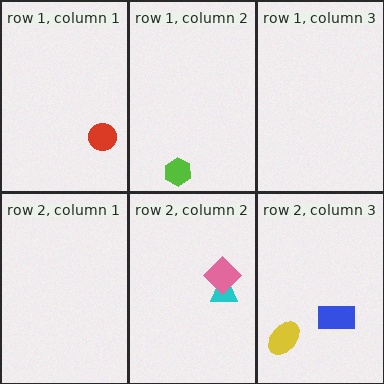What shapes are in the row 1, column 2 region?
The lime hexagon.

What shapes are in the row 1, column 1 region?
The red circle.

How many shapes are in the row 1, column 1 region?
1.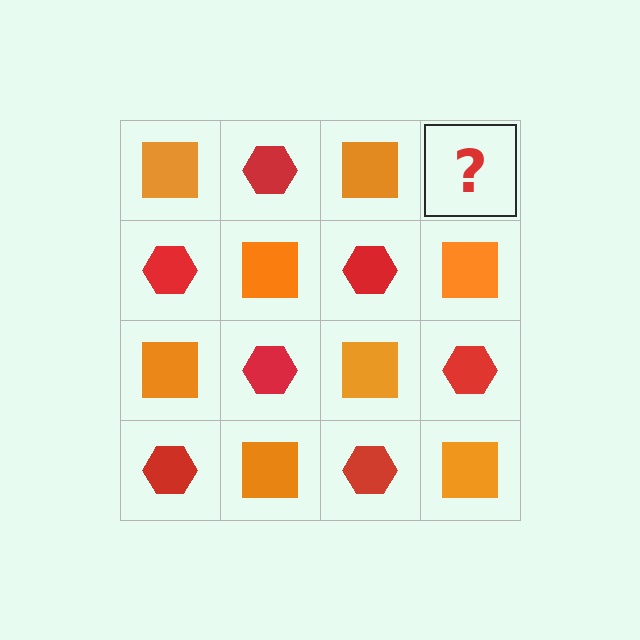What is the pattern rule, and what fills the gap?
The rule is that it alternates orange square and red hexagon in a checkerboard pattern. The gap should be filled with a red hexagon.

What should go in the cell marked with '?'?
The missing cell should contain a red hexagon.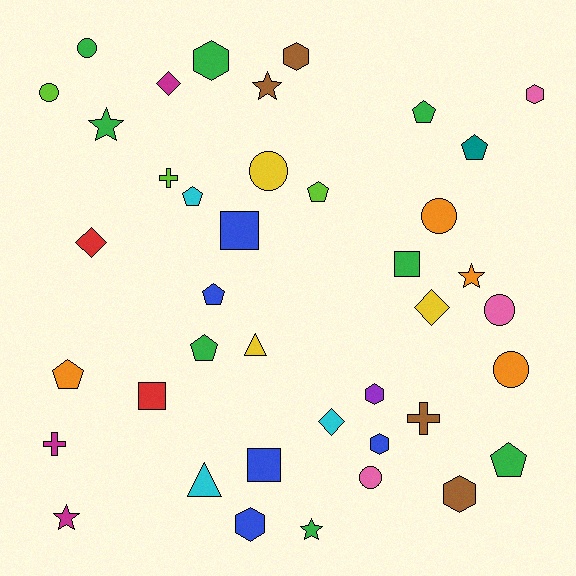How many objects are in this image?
There are 40 objects.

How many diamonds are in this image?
There are 4 diamonds.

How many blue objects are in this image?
There are 5 blue objects.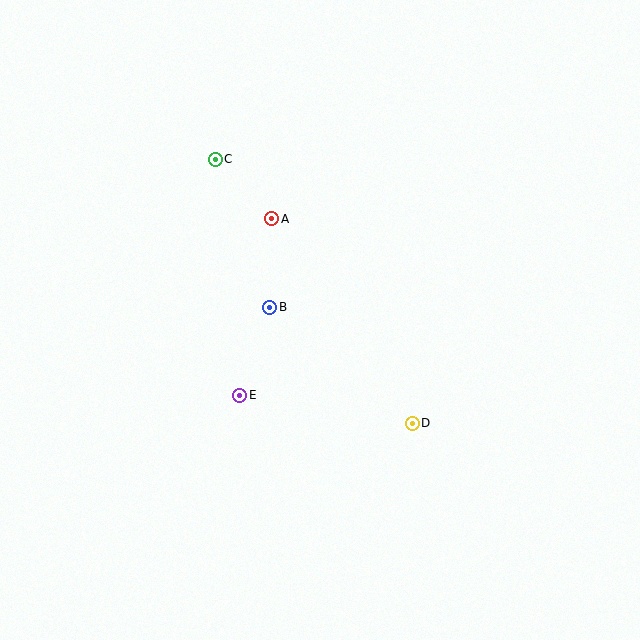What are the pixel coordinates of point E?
Point E is at (240, 395).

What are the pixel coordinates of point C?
Point C is at (215, 159).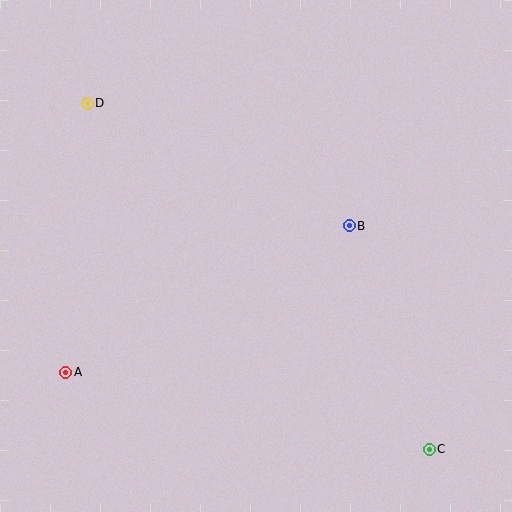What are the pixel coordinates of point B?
Point B is at (349, 226).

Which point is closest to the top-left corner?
Point D is closest to the top-left corner.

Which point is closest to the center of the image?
Point B at (349, 226) is closest to the center.